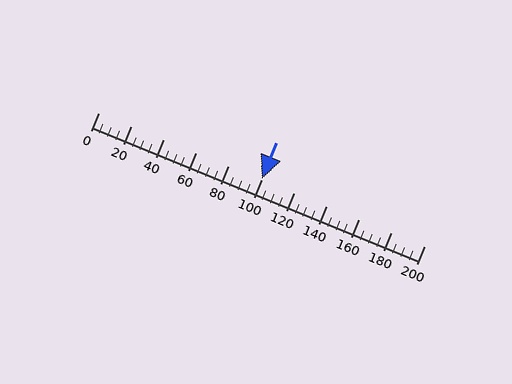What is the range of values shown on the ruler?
The ruler shows values from 0 to 200.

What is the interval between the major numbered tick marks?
The major tick marks are spaced 20 units apart.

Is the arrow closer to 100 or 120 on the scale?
The arrow is closer to 100.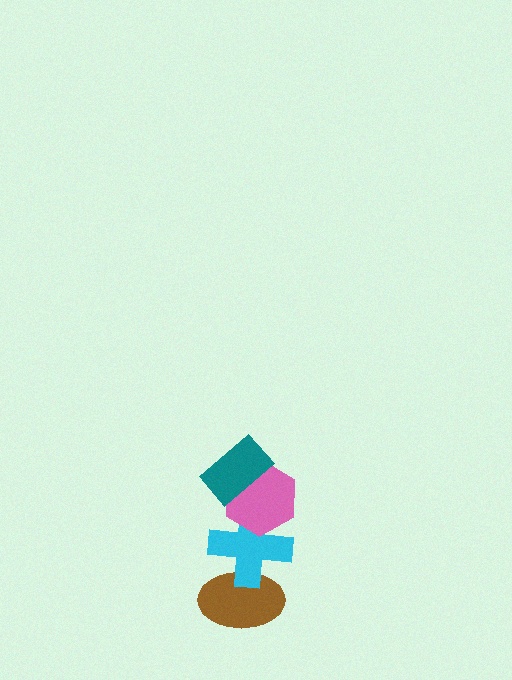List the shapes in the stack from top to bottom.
From top to bottom: the teal rectangle, the pink hexagon, the cyan cross, the brown ellipse.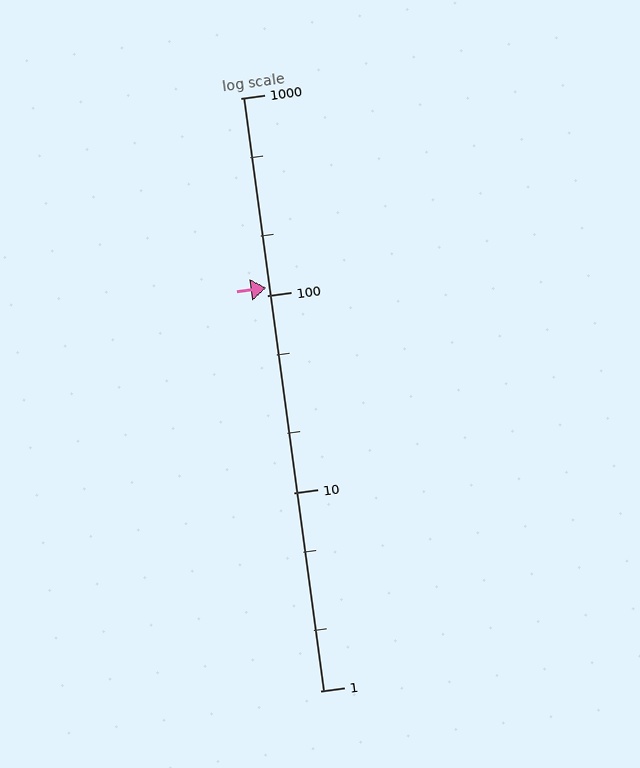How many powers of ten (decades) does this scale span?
The scale spans 3 decades, from 1 to 1000.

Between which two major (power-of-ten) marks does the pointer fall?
The pointer is between 100 and 1000.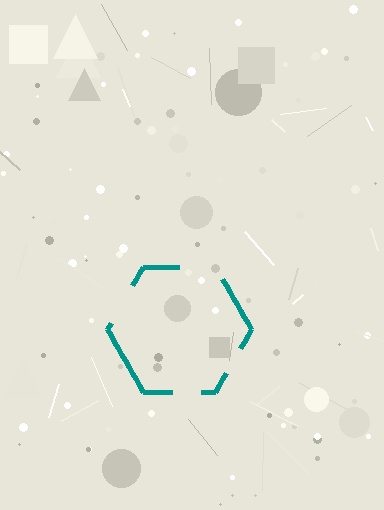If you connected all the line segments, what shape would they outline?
They would outline a hexagon.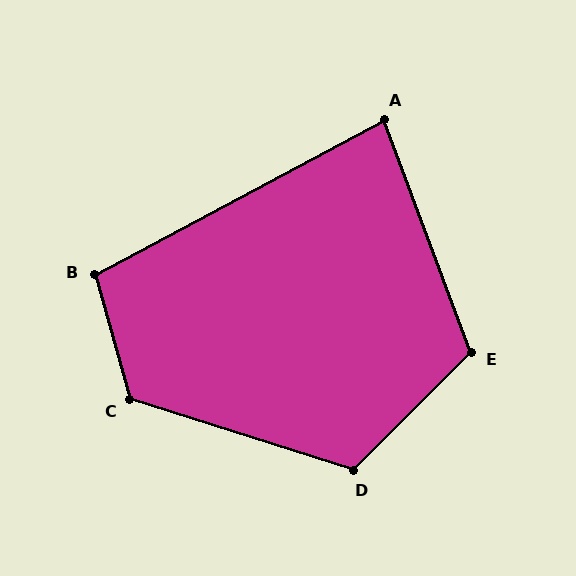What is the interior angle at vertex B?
Approximately 103 degrees (obtuse).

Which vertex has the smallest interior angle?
A, at approximately 82 degrees.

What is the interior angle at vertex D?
Approximately 117 degrees (obtuse).